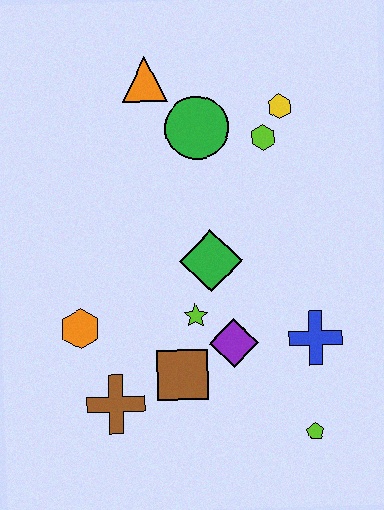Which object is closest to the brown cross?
The brown square is closest to the brown cross.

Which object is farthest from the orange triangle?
The lime pentagon is farthest from the orange triangle.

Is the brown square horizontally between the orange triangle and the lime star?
Yes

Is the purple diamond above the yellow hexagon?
No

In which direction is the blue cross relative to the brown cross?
The blue cross is to the right of the brown cross.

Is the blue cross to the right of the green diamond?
Yes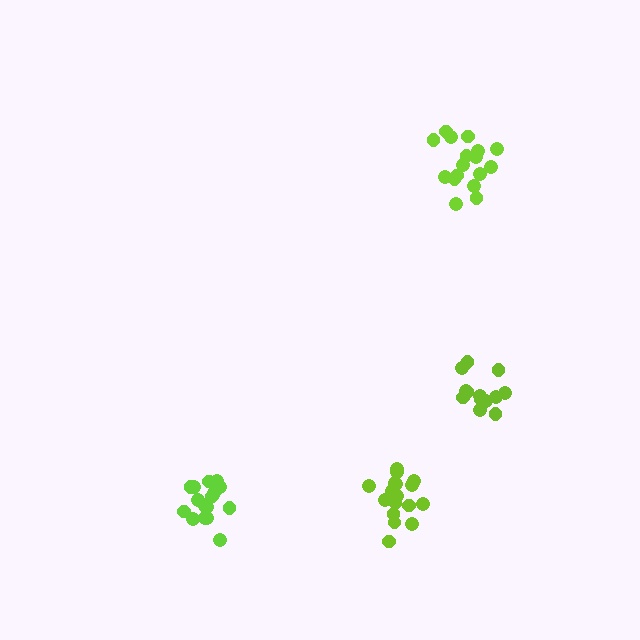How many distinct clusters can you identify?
There are 4 distinct clusters.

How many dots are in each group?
Group 1: 17 dots, Group 2: 16 dots, Group 3: 17 dots, Group 4: 13 dots (63 total).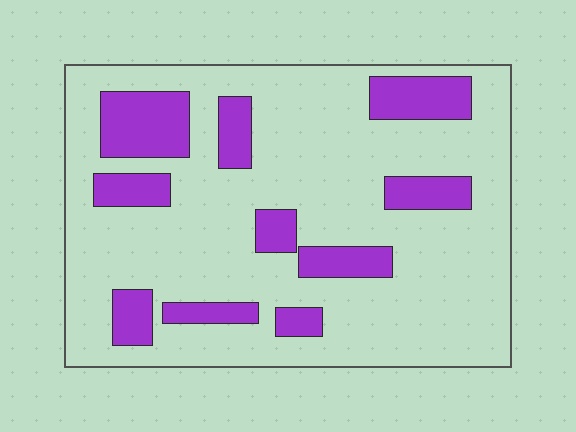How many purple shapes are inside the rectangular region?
10.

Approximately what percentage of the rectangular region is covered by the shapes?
Approximately 20%.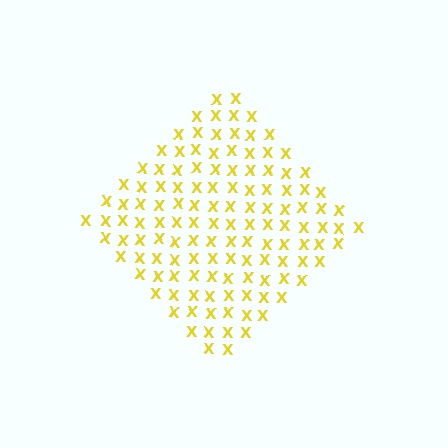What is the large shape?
The large shape is a diamond.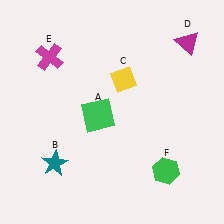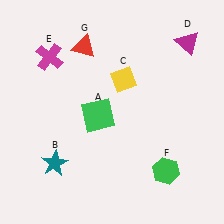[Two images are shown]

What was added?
A red triangle (G) was added in Image 2.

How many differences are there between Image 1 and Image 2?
There is 1 difference between the two images.